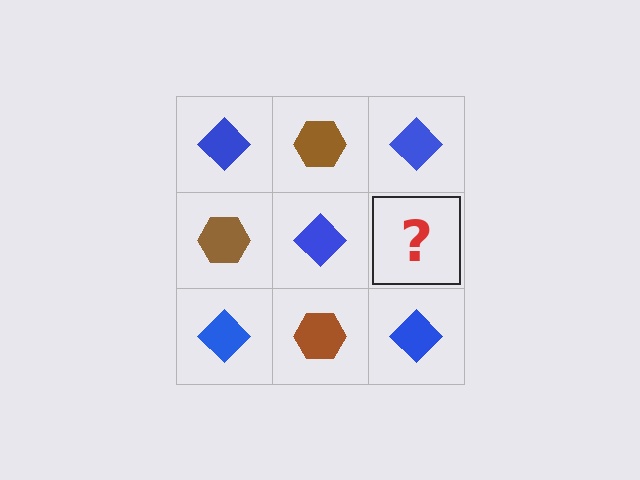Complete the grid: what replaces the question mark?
The question mark should be replaced with a brown hexagon.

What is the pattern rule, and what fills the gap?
The rule is that it alternates blue diamond and brown hexagon in a checkerboard pattern. The gap should be filled with a brown hexagon.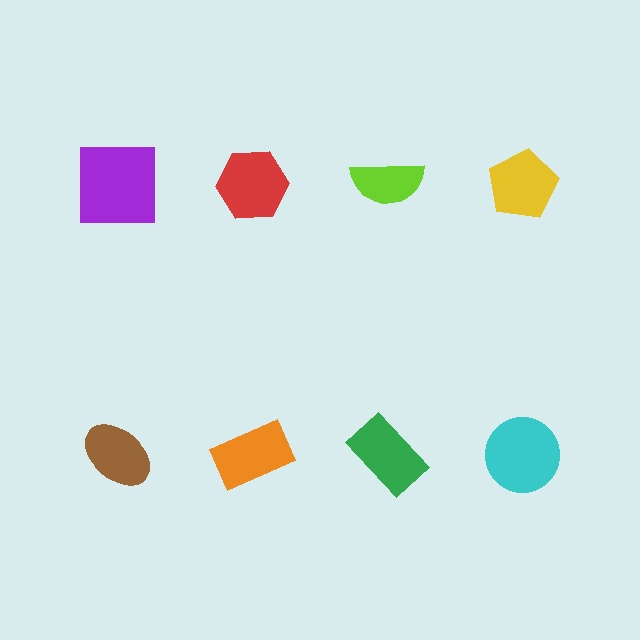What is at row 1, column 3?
A lime semicircle.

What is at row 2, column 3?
A green rectangle.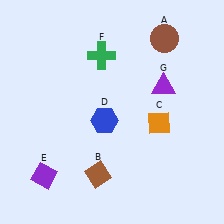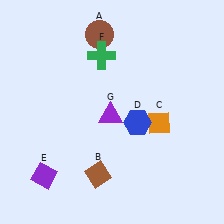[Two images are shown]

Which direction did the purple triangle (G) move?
The purple triangle (G) moved left.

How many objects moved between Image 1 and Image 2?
3 objects moved between the two images.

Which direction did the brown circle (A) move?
The brown circle (A) moved left.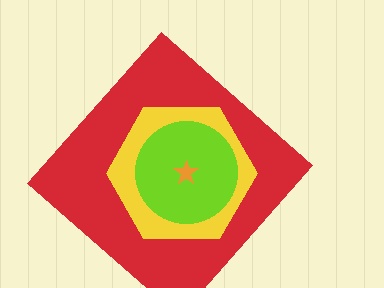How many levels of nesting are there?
4.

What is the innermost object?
The orange star.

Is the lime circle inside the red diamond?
Yes.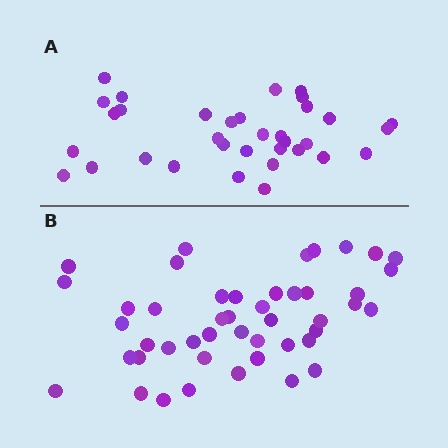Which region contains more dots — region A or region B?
Region B (the bottom region) has more dots.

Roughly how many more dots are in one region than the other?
Region B has roughly 12 or so more dots than region A.